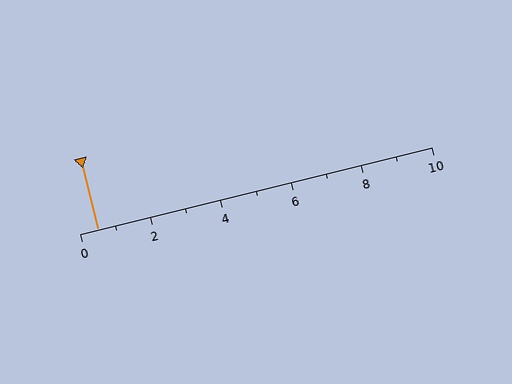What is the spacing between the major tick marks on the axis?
The major ticks are spaced 2 apart.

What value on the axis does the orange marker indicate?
The marker indicates approximately 0.5.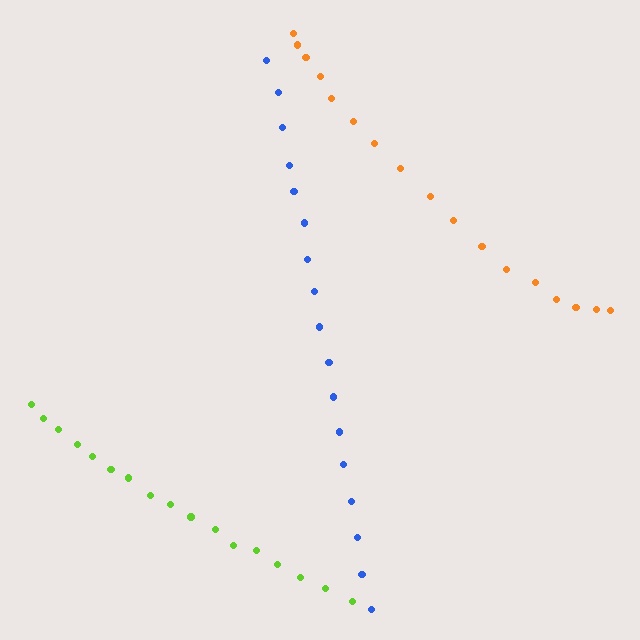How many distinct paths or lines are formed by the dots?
There are 3 distinct paths.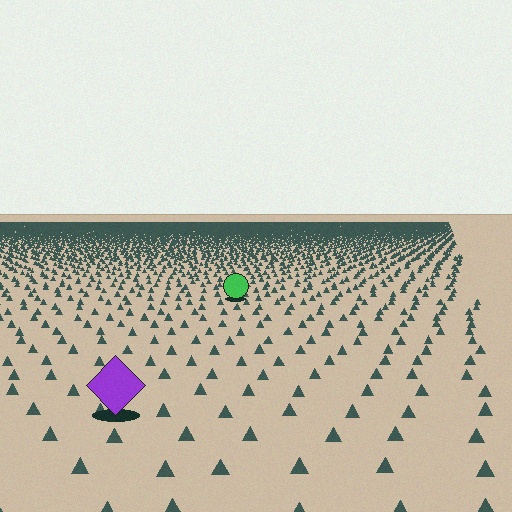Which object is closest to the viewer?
The purple diamond is closest. The texture marks near it are larger and more spread out.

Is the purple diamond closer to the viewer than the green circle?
Yes. The purple diamond is closer — you can tell from the texture gradient: the ground texture is coarser near it.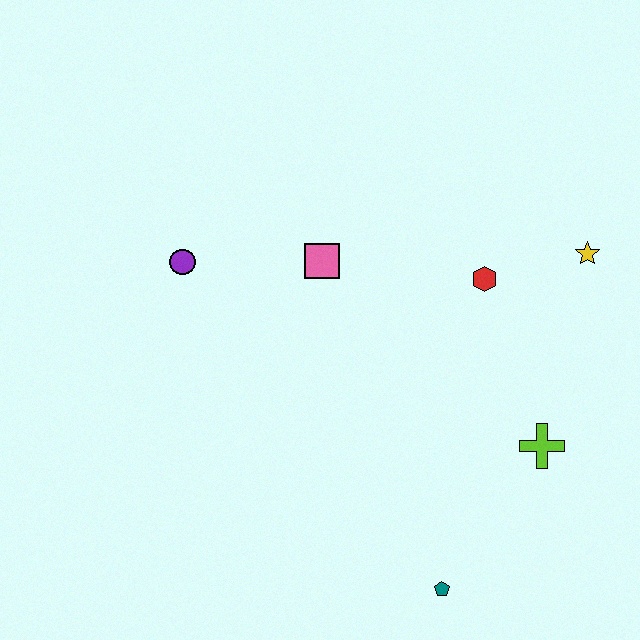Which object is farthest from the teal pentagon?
The purple circle is farthest from the teal pentagon.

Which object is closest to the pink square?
The purple circle is closest to the pink square.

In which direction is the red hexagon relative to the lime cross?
The red hexagon is above the lime cross.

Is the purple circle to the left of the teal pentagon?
Yes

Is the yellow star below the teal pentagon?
No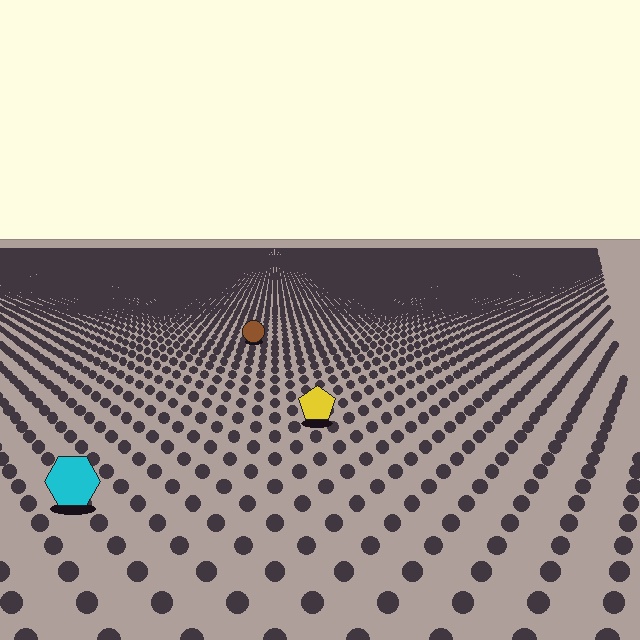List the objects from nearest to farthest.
From nearest to farthest: the cyan hexagon, the yellow pentagon, the brown circle.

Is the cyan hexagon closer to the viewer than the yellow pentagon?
Yes. The cyan hexagon is closer — you can tell from the texture gradient: the ground texture is coarser near it.